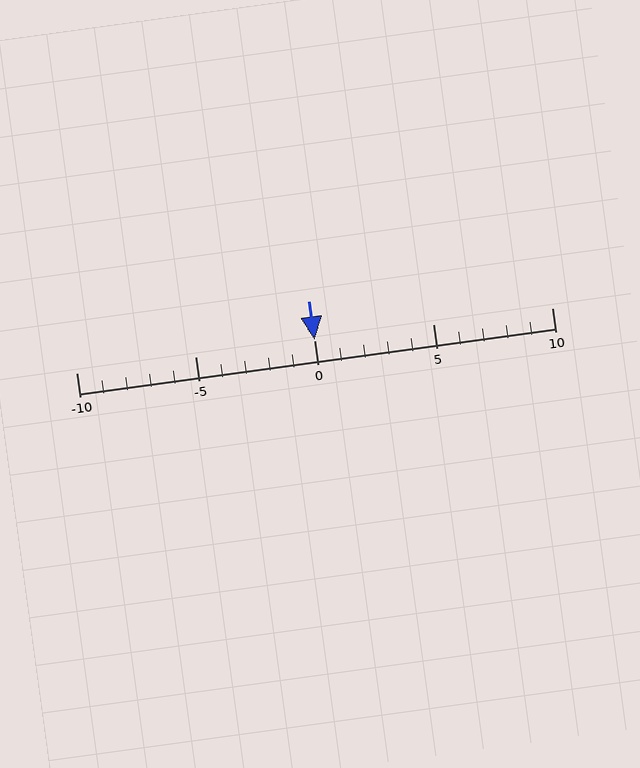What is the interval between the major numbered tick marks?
The major tick marks are spaced 5 units apart.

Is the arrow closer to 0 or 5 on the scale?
The arrow is closer to 0.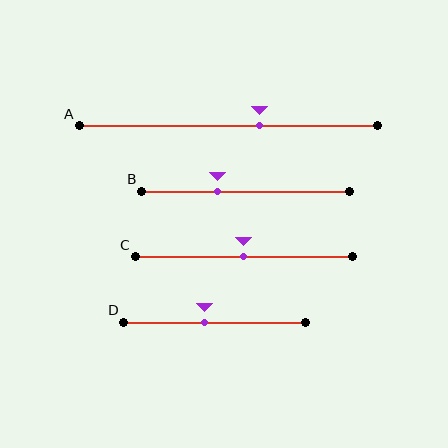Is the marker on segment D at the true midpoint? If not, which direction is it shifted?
No, the marker on segment D is shifted to the left by about 6% of the segment length.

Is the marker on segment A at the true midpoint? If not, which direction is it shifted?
No, the marker on segment A is shifted to the right by about 10% of the segment length.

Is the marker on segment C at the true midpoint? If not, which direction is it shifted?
Yes, the marker on segment C is at the true midpoint.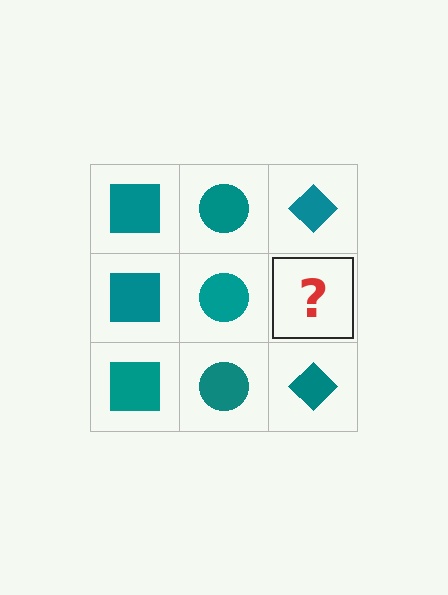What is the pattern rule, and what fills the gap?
The rule is that each column has a consistent shape. The gap should be filled with a teal diamond.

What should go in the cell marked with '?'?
The missing cell should contain a teal diamond.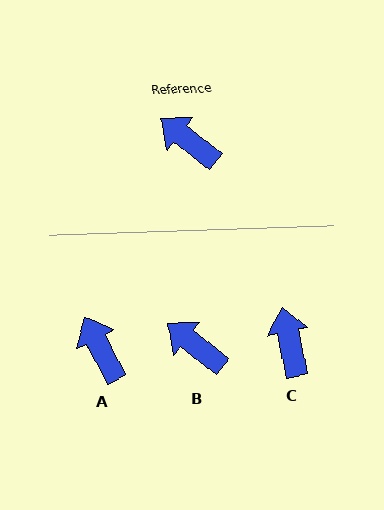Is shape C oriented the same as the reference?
No, it is off by about 40 degrees.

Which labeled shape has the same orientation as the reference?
B.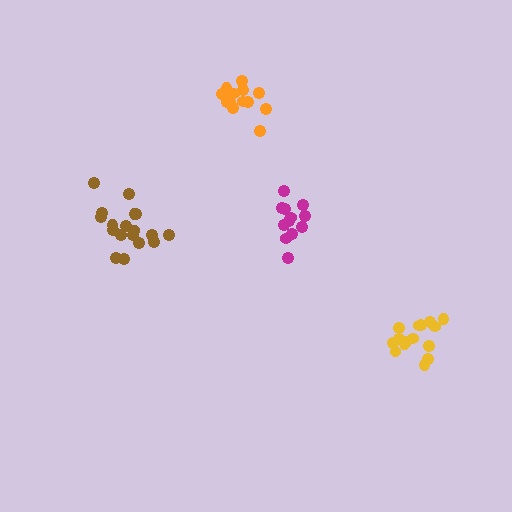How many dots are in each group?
Group 1: 15 dots, Group 2: 12 dots, Group 3: 13 dots, Group 4: 18 dots (58 total).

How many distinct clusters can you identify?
There are 4 distinct clusters.